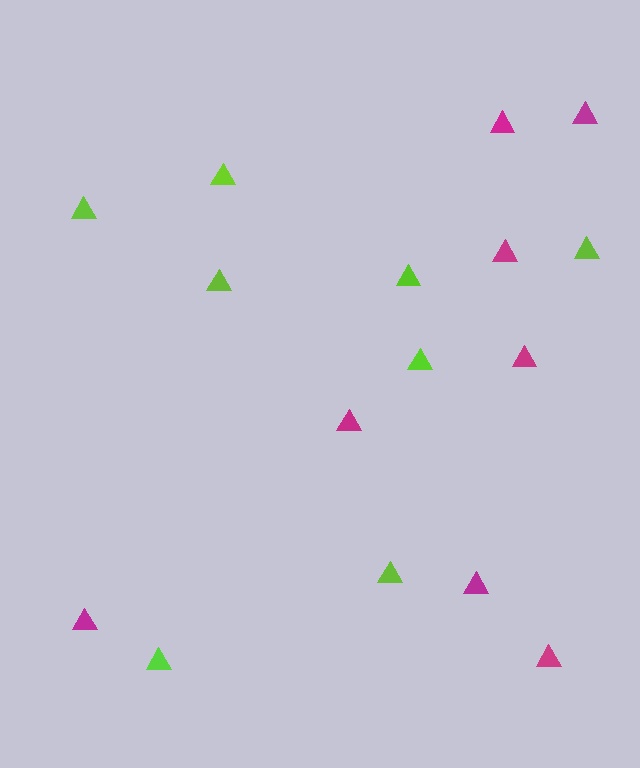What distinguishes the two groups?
There are 2 groups: one group of magenta triangles (8) and one group of lime triangles (8).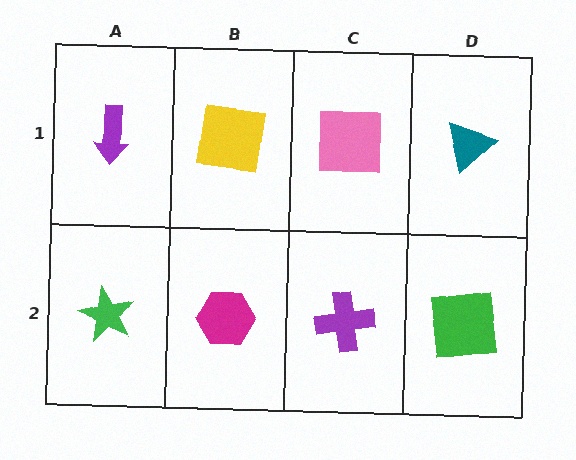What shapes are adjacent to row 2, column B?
A yellow square (row 1, column B), a green star (row 2, column A), a purple cross (row 2, column C).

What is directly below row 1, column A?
A green star.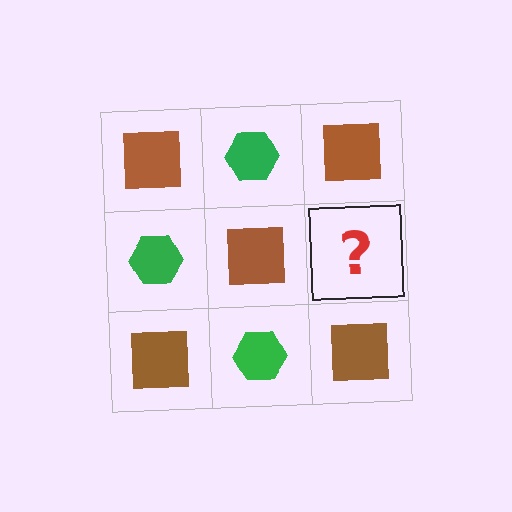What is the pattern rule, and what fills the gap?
The rule is that it alternates brown square and green hexagon in a checkerboard pattern. The gap should be filled with a green hexagon.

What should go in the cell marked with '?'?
The missing cell should contain a green hexagon.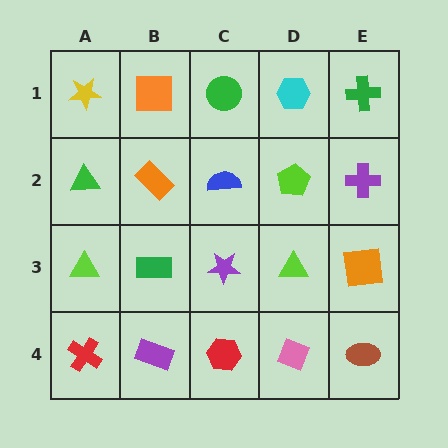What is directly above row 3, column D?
A lime pentagon.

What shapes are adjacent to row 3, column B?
An orange rectangle (row 2, column B), a purple rectangle (row 4, column B), a lime triangle (row 3, column A), a purple star (row 3, column C).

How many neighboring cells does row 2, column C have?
4.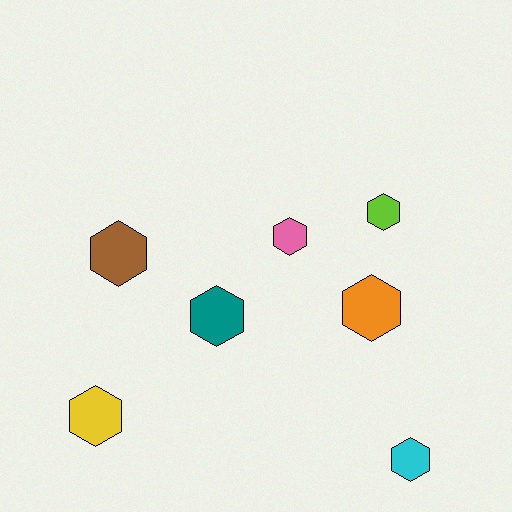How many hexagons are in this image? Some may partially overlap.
There are 7 hexagons.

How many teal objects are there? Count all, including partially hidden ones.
There is 1 teal object.